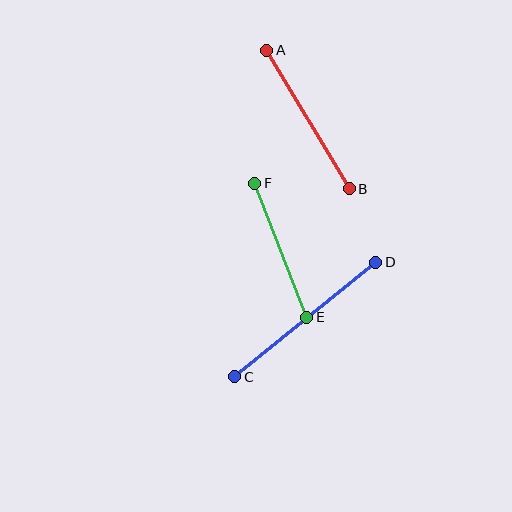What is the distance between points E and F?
The distance is approximately 144 pixels.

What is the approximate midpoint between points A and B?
The midpoint is at approximately (308, 120) pixels.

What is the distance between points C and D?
The distance is approximately 182 pixels.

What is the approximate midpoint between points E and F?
The midpoint is at approximately (281, 250) pixels.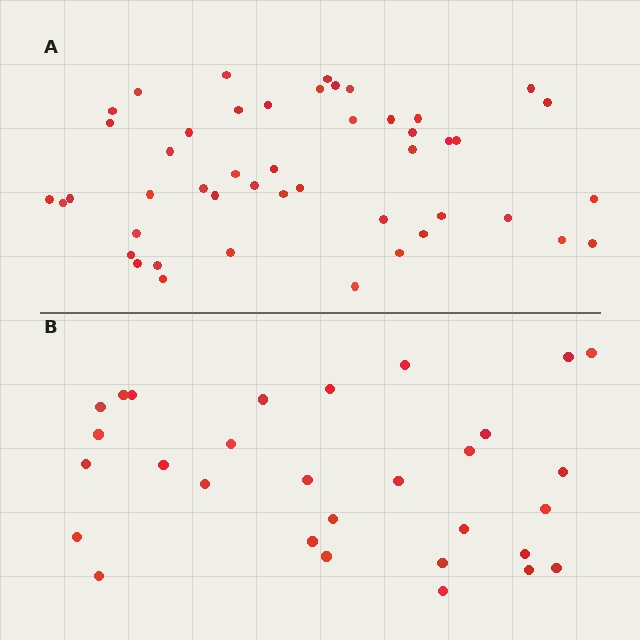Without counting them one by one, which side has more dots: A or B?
Region A (the top region) has more dots.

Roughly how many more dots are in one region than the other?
Region A has approximately 15 more dots than region B.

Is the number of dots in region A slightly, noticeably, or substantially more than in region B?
Region A has substantially more. The ratio is roughly 1.6 to 1.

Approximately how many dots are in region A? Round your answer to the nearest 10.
About 50 dots. (The exact count is 47, which rounds to 50.)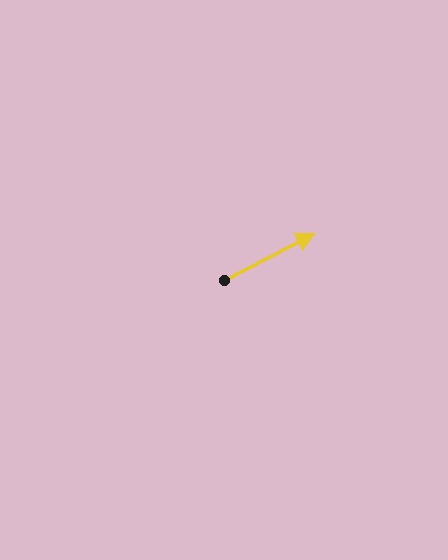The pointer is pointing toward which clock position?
Roughly 2 o'clock.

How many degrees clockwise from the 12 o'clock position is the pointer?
Approximately 63 degrees.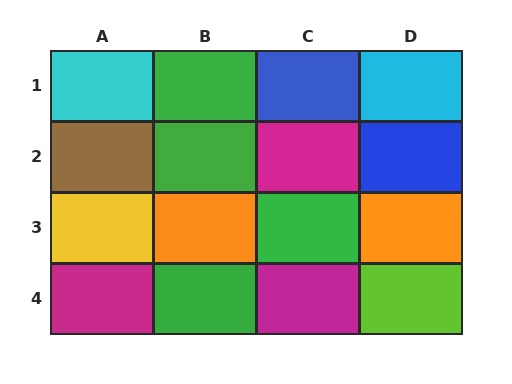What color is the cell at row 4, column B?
Green.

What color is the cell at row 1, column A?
Cyan.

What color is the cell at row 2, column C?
Magenta.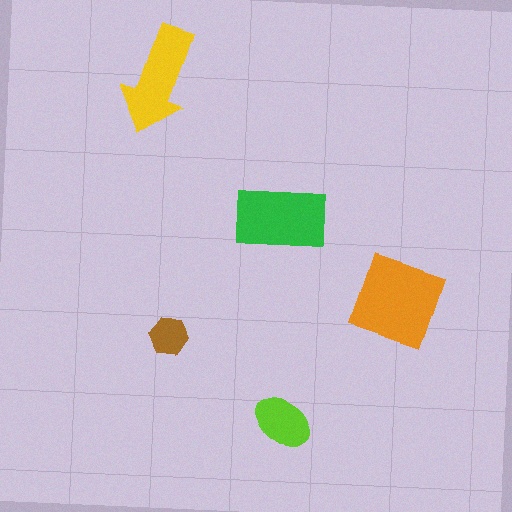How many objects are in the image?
There are 5 objects in the image.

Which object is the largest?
The orange square.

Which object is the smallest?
The brown hexagon.